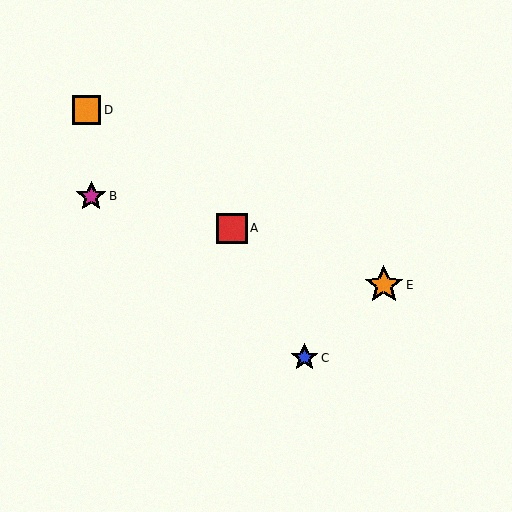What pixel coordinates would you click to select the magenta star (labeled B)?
Click at (91, 196) to select the magenta star B.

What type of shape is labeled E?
Shape E is an orange star.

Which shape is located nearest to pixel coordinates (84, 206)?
The magenta star (labeled B) at (91, 196) is nearest to that location.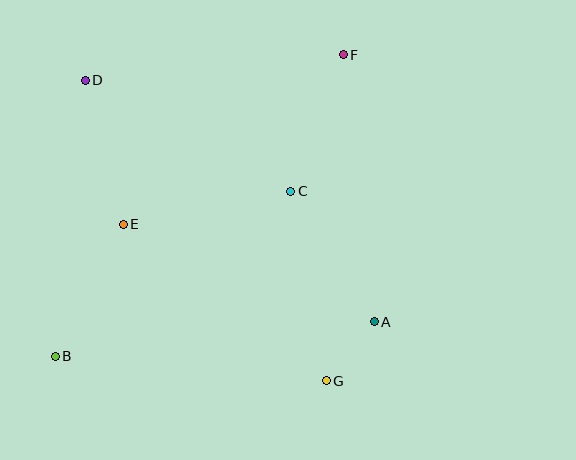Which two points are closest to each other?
Points A and G are closest to each other.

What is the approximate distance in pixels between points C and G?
The distance between C and G is approximately 193 pixels.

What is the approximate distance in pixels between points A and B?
The distance between A and B is approximately 321 pixels.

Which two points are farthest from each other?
Points B and F are farthest from each other.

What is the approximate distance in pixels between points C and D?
The distance between C and D is approximately 233 pixels.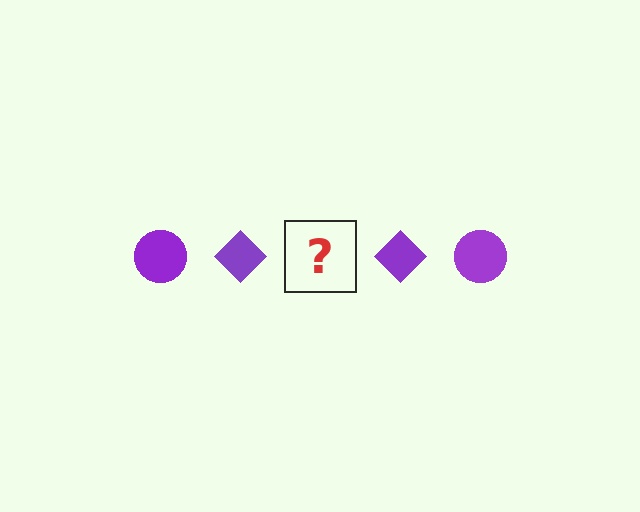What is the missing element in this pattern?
The missing element is a purple circle.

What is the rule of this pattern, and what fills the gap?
The rule is that the pattern cycles through circle, diamond shapes in purple. The gap should be filled with a purple circle.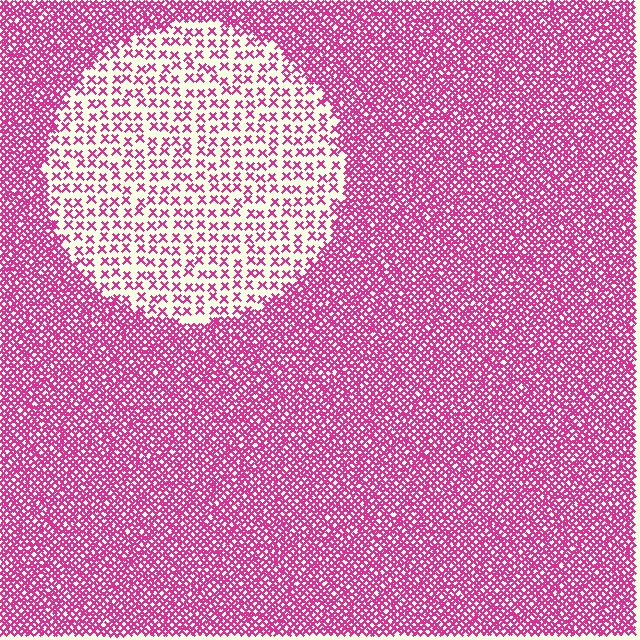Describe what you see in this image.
The image contains small magenta elements arranged at two different densities. A circle-shaped region is visible where the elements are less densely packed than the surrounding area.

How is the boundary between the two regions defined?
The boundary is defined by a change in element density (approximately 3.1x ratio). All elements are the same color, size, and shape.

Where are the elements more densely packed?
The elements are more densely packed outside the circle boundary.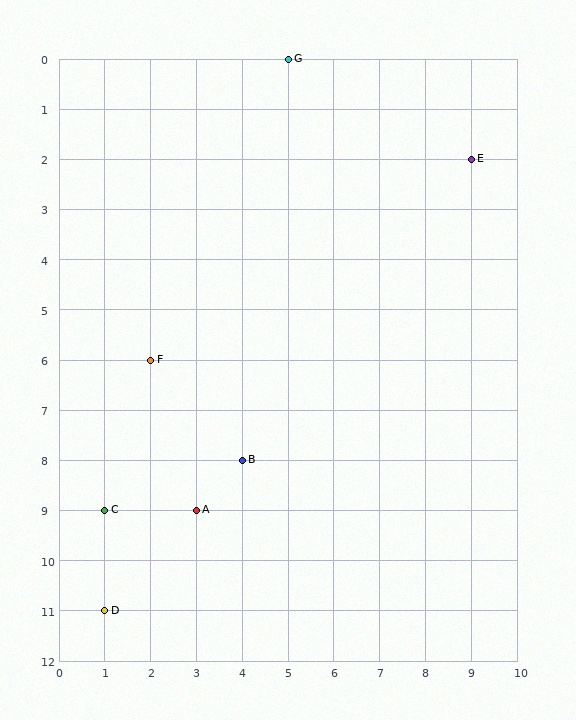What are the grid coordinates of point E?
Point E is at grid coordinates (9, 2).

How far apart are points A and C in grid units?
Points A and C are 2 columns apart.